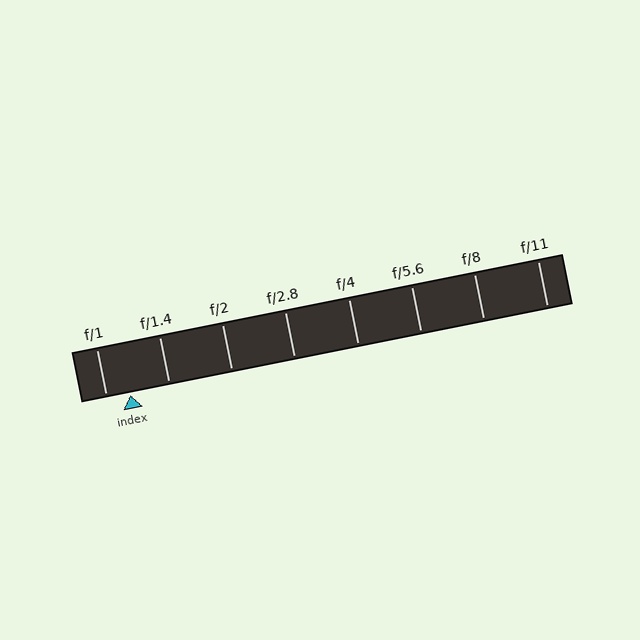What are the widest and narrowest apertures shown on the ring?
The widest aperture shown is f/1 and the narrowest is f/11.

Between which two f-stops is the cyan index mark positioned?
The index mark is between f/1 and f/1.4.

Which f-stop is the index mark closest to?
The index mark is closest to f/1.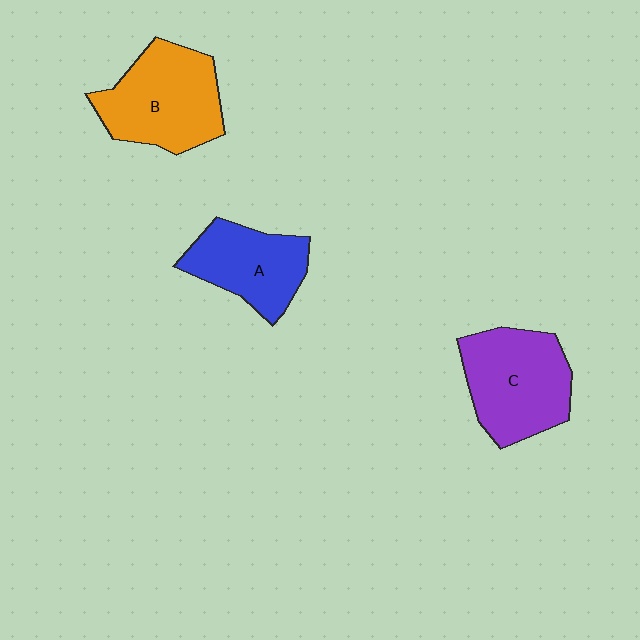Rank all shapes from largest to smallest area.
From largest to smallest: B (orange), C (purple), A (blue).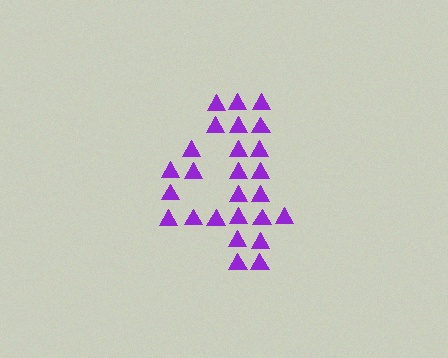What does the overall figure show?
The overall figure shows the digit 4.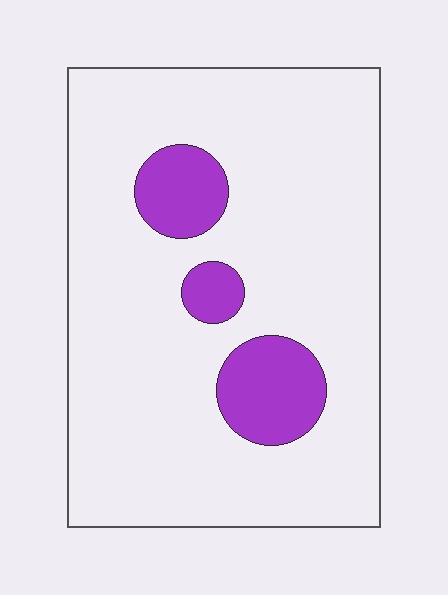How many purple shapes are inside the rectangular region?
3.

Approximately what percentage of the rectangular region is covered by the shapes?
Approximately 15%.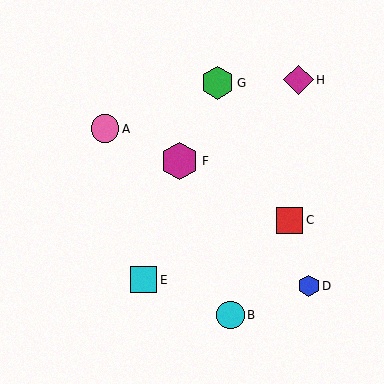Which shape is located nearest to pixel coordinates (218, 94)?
The green hexagon (labeled G) at (217, 83) is nearest to that location.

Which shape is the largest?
The magenta hexagon (labeled F) is the largest.